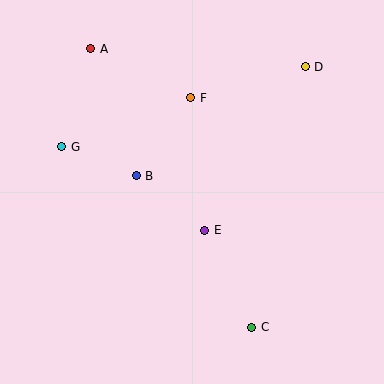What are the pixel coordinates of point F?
Point F is at (191, 98).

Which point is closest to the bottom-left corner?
Point G is closest to the bottom-left corner.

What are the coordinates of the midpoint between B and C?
The midpoint between B and C is at (194, 251).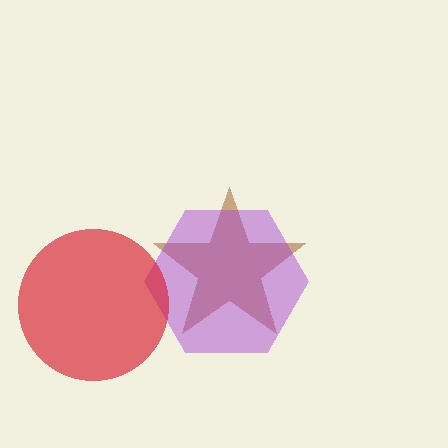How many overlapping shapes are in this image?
There are 3 overlapping shapes in the image.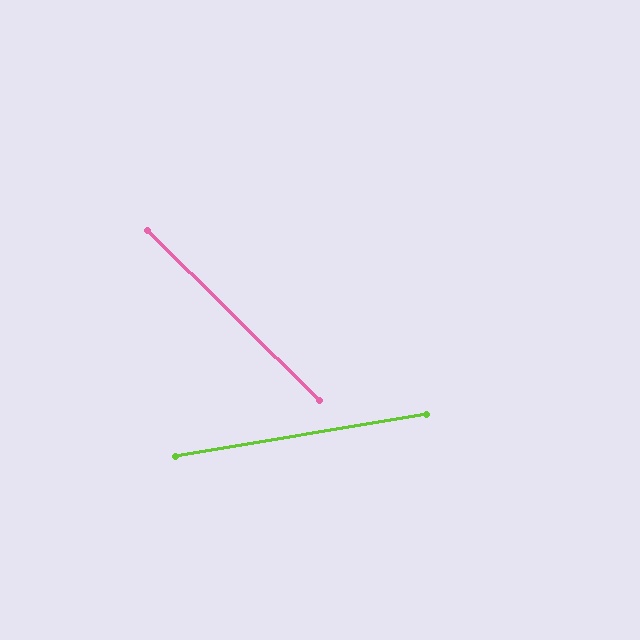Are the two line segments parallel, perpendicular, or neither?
Neither parallel nor perpendicular — they differ by about 54°.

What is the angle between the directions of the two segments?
Approximately 54 degrees.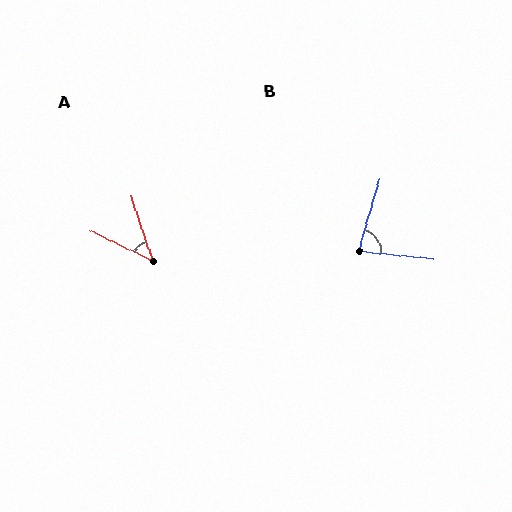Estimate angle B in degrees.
Approximately 80 degrees.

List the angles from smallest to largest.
A (46°), B (80°).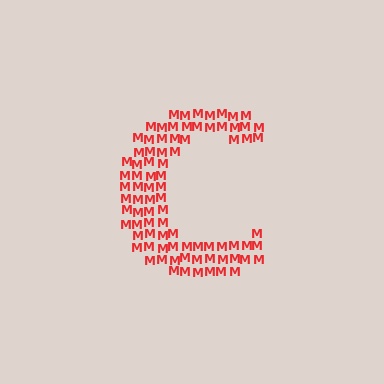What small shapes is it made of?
It is made of small letter M's.